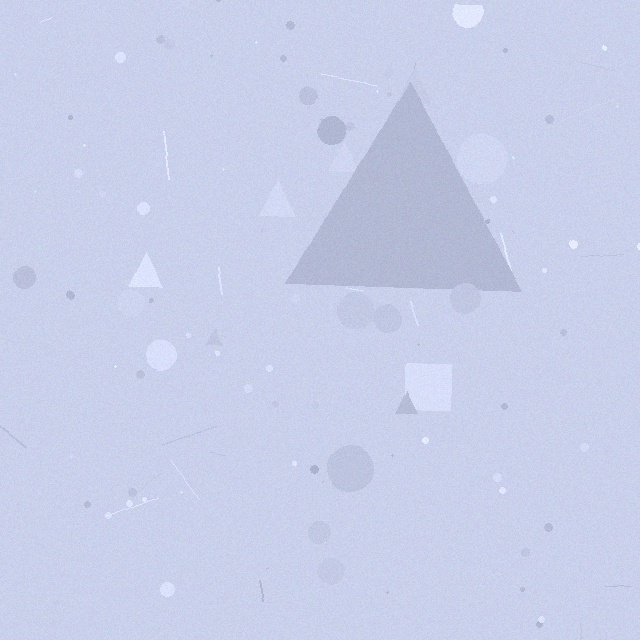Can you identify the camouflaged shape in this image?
The camouflaged shape is a triangle.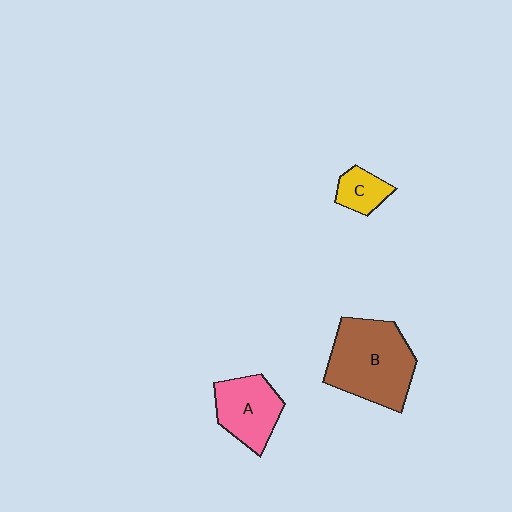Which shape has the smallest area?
Shape C (yellow).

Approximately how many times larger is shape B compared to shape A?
Approximately 1.6 times.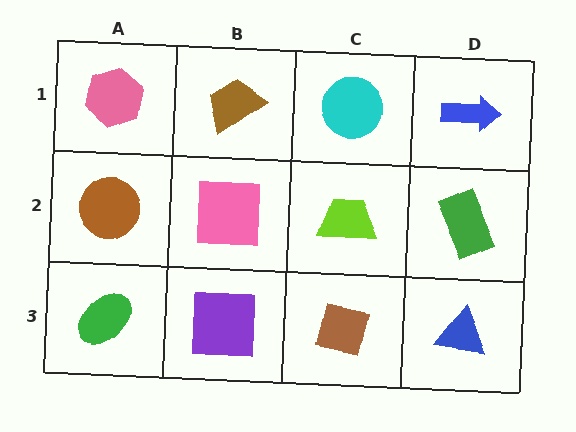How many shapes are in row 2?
4 shapes.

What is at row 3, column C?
A brown square.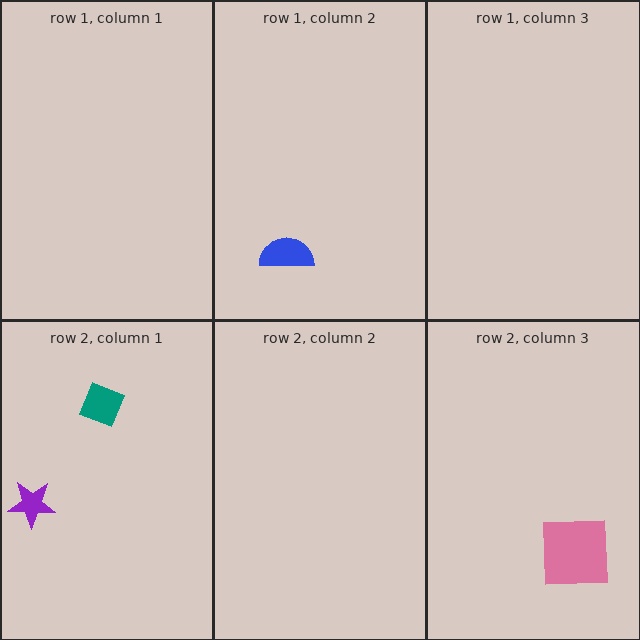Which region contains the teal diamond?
The row 2, column 1 region.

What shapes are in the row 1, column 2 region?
The blue semicircle.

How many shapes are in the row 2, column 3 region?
1.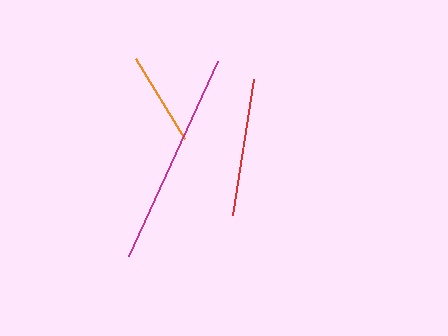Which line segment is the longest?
The magenta line is the longest at approximately 215 pixels.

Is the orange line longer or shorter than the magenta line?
The magenta line is longer than the orange line.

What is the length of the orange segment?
The orange segment is approximately 94 pixels long.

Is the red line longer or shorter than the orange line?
The red line is longer than the orange line.